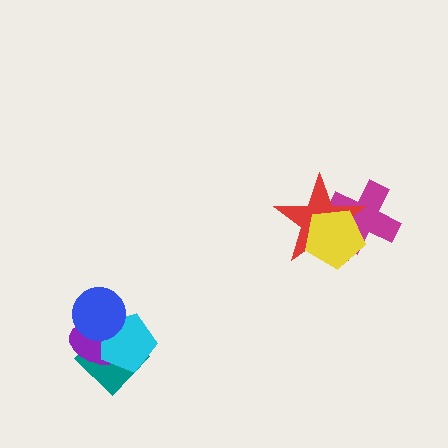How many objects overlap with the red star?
2 objects overlap with the red star.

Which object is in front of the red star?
The yellow pentagon is in front of the red star.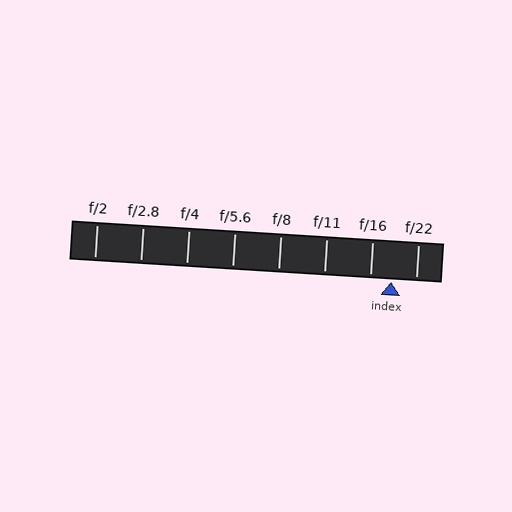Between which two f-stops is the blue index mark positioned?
The index mark is between f/16 and f/22.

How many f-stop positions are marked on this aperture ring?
There are 8 f-stop positions marked.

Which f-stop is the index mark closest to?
The index mark is closest to f/16.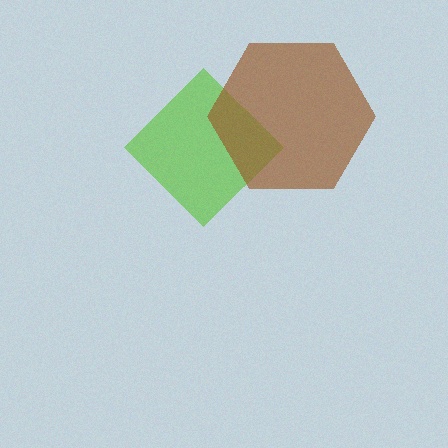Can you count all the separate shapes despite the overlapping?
Yes, there are 2 separate shapes.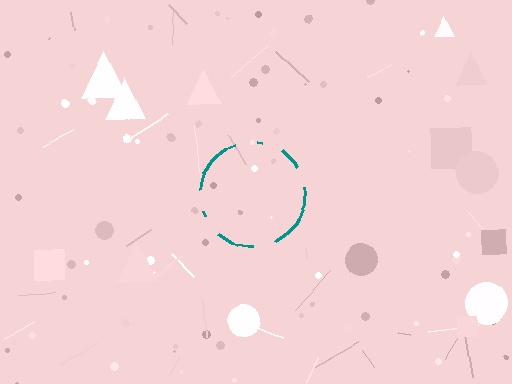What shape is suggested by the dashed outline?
The dashed outline suggests a circle.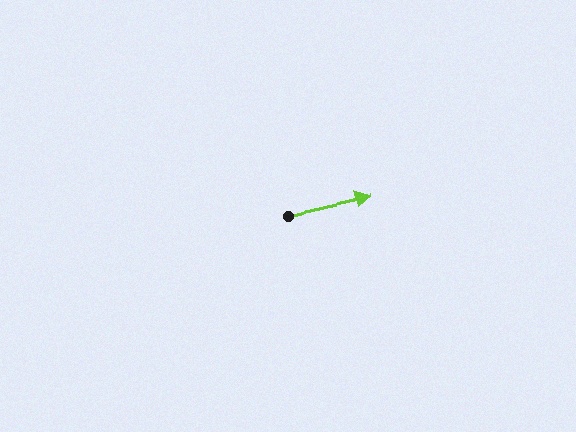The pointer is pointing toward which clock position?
Roughly 3 o'clock.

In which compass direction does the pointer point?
East.